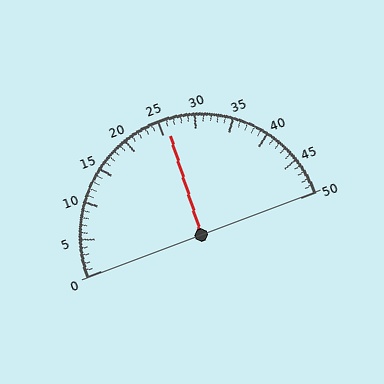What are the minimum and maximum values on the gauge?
The gauge ranges from 0 to 50.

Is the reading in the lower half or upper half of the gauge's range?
The reading is in the upper half of the range (0 to 50).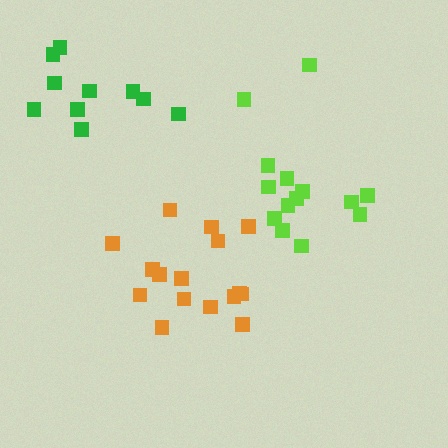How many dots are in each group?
Group 1: 16 dots, Group 2: 14 dots, Group 3: 10 dots (40 total).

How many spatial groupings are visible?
There are 3 spatial groupings.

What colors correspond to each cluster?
The clusters are colored: orange, lime, green.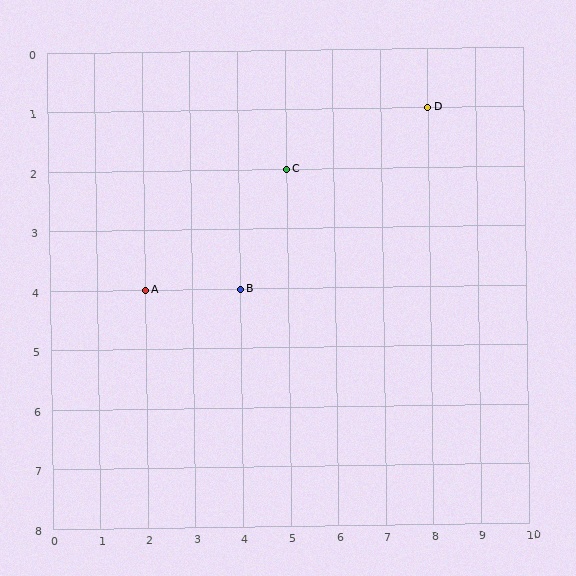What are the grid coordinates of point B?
Point B is at grid coordinates (4, 4).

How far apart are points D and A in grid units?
Points D and A are 6 columns and 3 rows apart (about 6.7 grid units diagonally).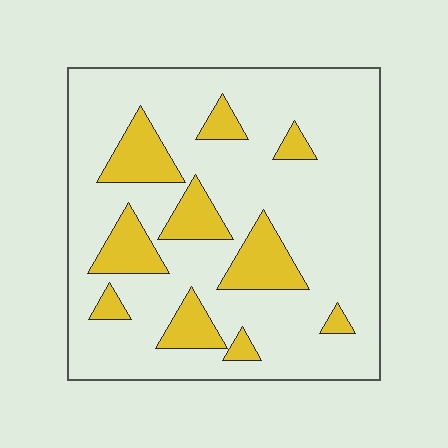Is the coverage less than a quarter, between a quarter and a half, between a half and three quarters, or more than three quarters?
Less than a quarter.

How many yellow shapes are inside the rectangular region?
10.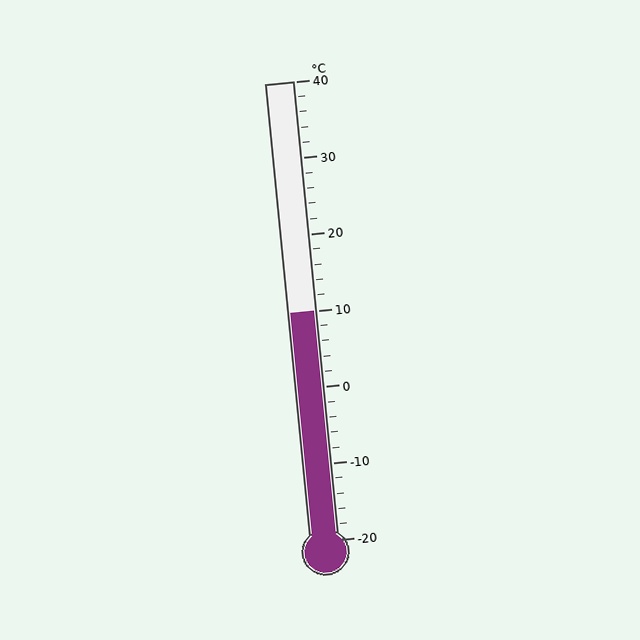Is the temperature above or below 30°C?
The temperature is below 30°C.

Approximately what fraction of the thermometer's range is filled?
The thermometer is filled to approximately 50% of its range.